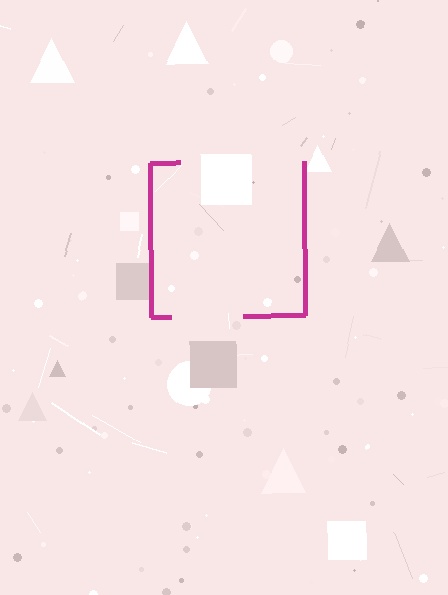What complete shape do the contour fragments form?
The contour fragments form a square.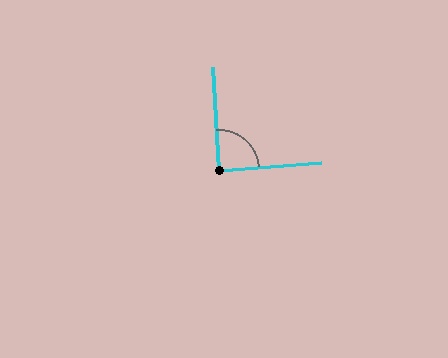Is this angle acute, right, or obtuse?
It is approximately a right angle.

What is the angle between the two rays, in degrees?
Approximately 89 degrees.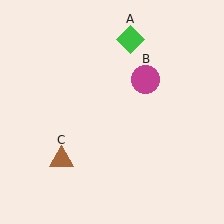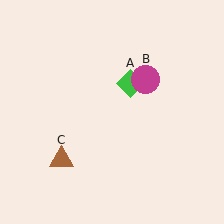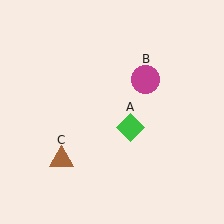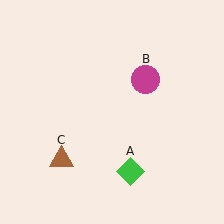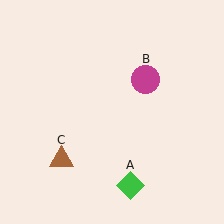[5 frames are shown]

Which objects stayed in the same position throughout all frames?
Magenta circle (object B) and brown triangle (object C) remained stationary.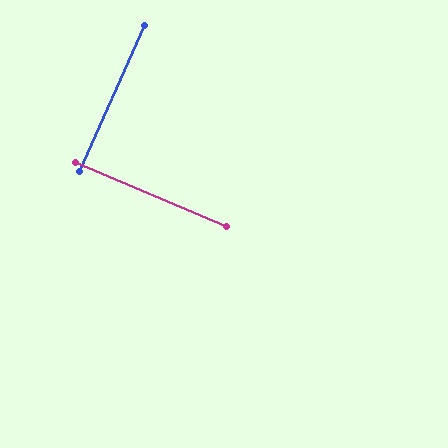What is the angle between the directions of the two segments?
Approximately 89 degrees.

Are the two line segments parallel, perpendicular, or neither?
Perpendicular — they meet at approximately 89°.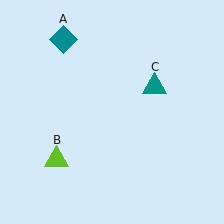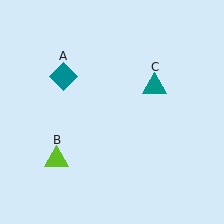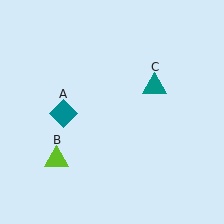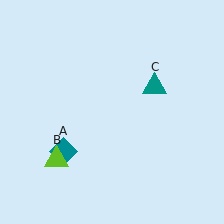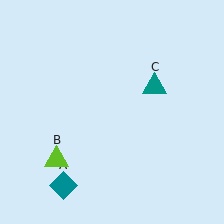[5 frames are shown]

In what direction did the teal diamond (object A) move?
The teal diamond (object A) moved down.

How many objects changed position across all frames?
1 object changed position: teal diamond (object A).